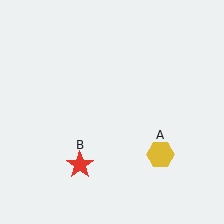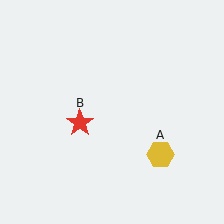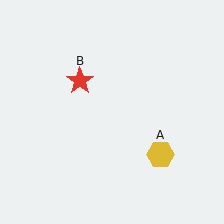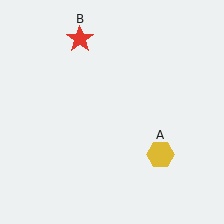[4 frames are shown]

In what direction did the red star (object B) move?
The red star (object B) moved up.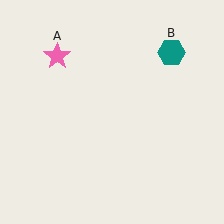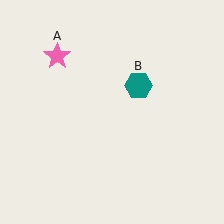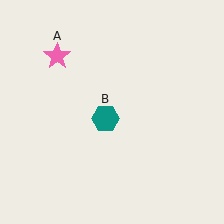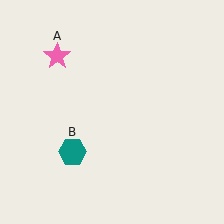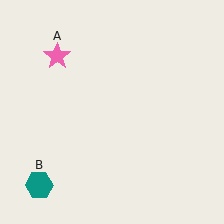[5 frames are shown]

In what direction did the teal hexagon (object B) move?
The teal hexagon (object B) moved down and to the left.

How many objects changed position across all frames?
1 object changed position: teal hexagon (object B).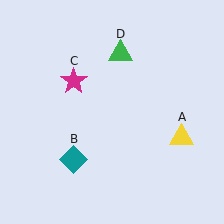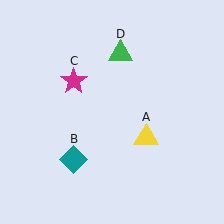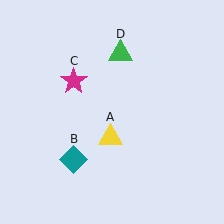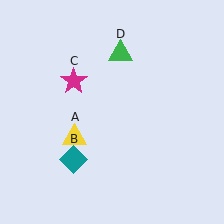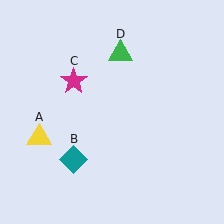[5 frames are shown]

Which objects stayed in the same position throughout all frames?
Teal diamond (object B) and magenta star (object C) and green triangle (object D) remained stationary.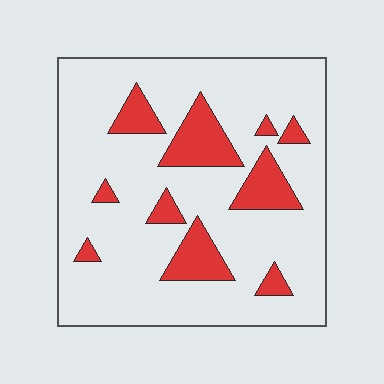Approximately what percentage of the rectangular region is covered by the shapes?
Approximately 20%.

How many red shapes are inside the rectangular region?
10.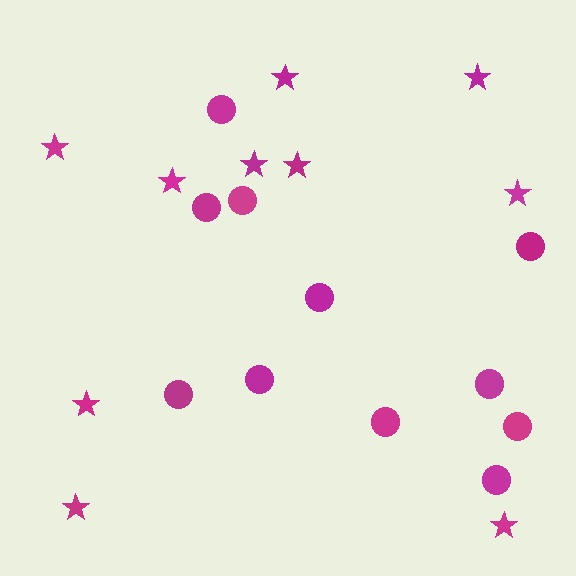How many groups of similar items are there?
There are 2 groups: one group of stars (10) and one group of circles (11).